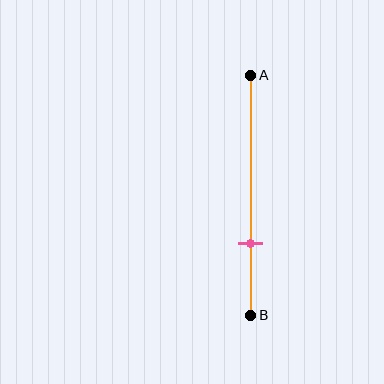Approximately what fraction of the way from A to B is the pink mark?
The pink mark is approximately 70% of the way from A to B.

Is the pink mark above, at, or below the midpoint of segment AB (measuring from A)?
The pink mark is below the midpoint of segment AB.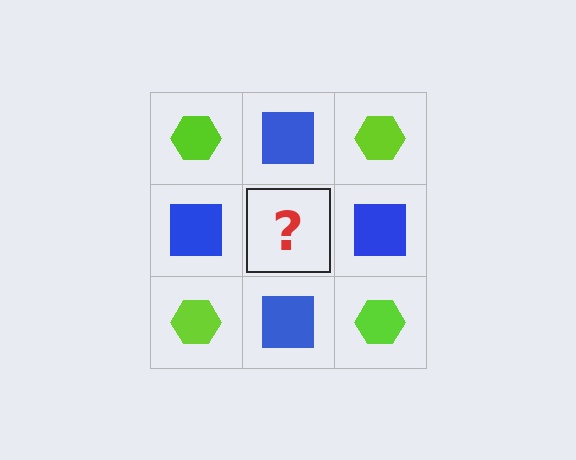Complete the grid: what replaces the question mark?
The question mark should be replaced with a lime hexagon.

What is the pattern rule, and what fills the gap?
The rule is that it alternates lime hexagon and blue square in a checkerboard pattern. The gap should be filled with a lime hexagon.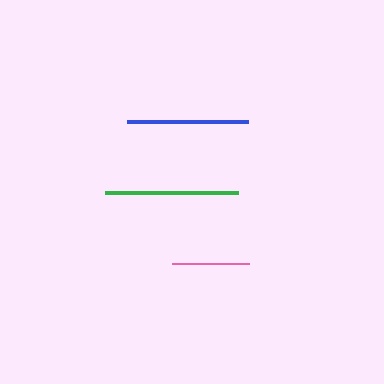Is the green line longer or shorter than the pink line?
The green line is longer than the pink line.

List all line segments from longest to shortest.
From longest to shortest: green, blue, pink.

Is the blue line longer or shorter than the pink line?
The blue line is longer than the pink line.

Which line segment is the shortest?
The pink line is the shortest at approximately 76 pixels.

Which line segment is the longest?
The green line is the longest at approximately 133 pixels.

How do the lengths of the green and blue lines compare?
The green and blue lines are approximately the same length.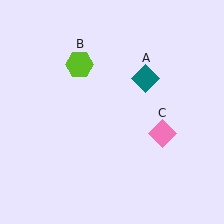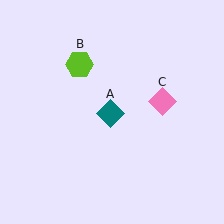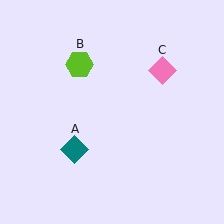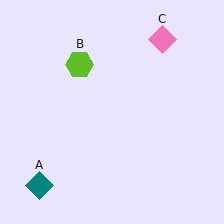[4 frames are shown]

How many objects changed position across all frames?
2 objects changed position: teal diamond (object A), pink diamond (object C).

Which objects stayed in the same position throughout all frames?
Lime hexagon (object B) remained stationary.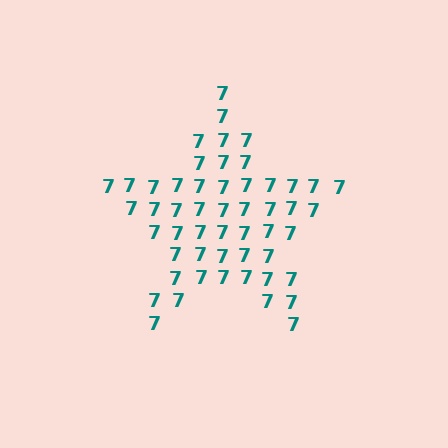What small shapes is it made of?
It is made of small digit 7's.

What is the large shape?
The large shape is a star.